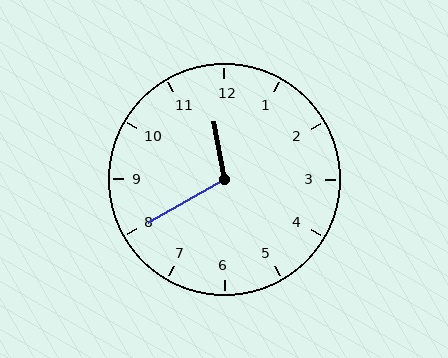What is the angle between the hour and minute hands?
Approximately 110 degrees.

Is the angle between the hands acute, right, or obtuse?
It is obtuse.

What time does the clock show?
11:40.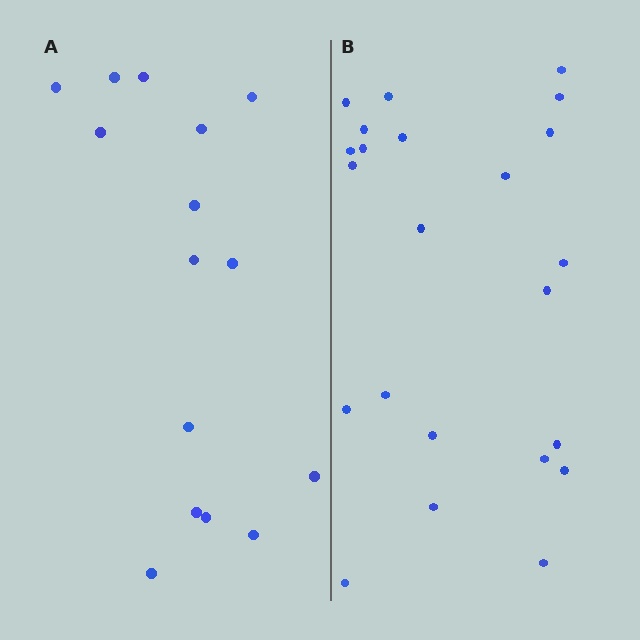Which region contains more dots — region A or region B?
Region B (the right region) has more dots.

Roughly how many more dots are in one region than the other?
Region B has roughly 8 or so more dots than region A.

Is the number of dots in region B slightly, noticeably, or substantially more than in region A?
Region B has substantially more. The ratio is roughly 1.5 to 1.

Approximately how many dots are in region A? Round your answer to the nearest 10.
About 20 dots. (The exact count is 15, which rounds to 20.)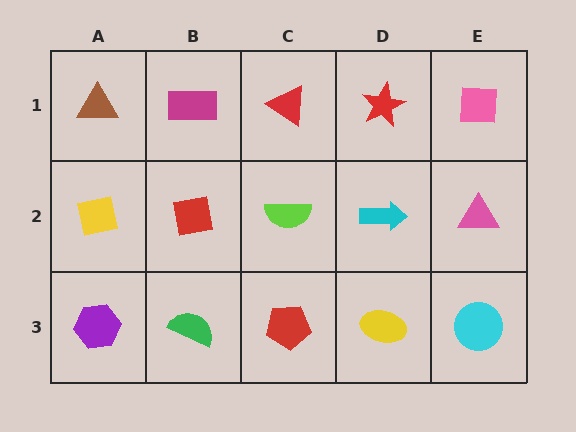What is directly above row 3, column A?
A yellow square.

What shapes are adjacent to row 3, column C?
A lime semicircle (row 2, column C), a green semicircle (row 3, column B), a yellow ellipse (row 3, column D).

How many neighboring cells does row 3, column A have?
2.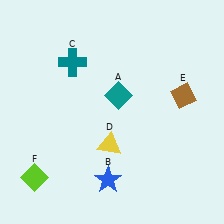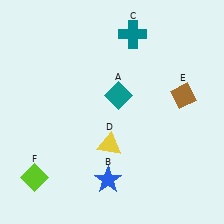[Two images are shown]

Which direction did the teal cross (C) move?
The teal cross (C) moved right.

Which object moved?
The teal cross (C) moved right.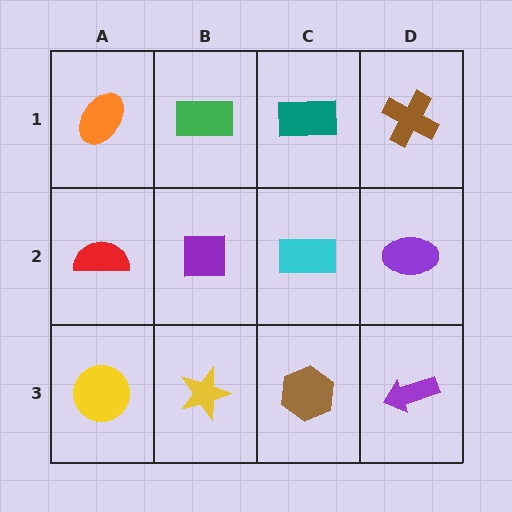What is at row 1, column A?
An orange ellipse.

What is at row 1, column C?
A teal rectangle.